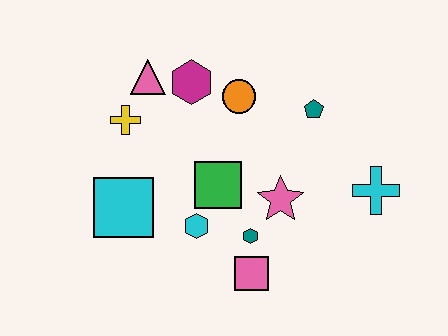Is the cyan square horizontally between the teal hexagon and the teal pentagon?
No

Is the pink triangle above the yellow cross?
Yes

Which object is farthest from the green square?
The cyan cross is farthest from the green square.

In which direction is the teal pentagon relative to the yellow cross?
The teal pentagon is to the right of the yellow cross.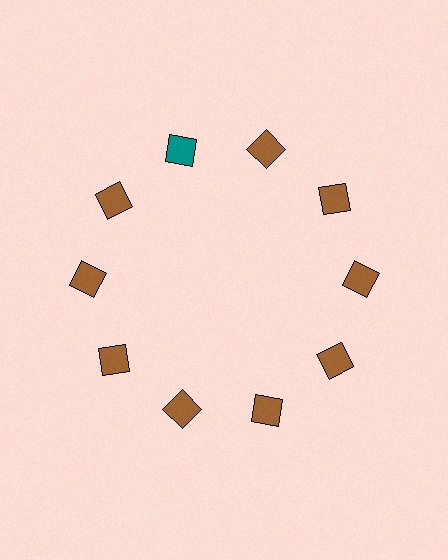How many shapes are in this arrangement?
There are 10 shapes arranged in a ring pattern.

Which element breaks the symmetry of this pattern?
The teal square at roughly the 11 o'clock position breaks the symmetry. All other shapes are brown squares.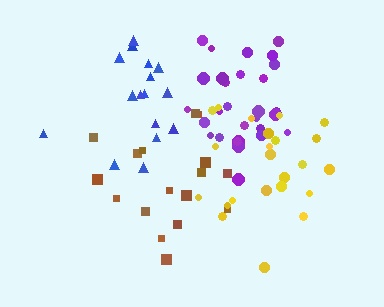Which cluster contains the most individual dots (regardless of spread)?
Purple (29).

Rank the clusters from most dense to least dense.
purple, blue, yellow, brown.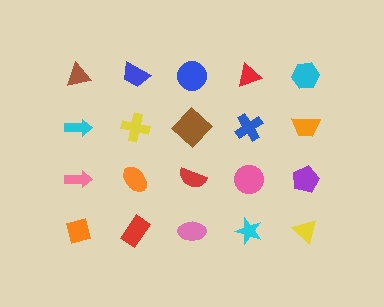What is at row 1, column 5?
A cyan hexagon.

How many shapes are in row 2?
5 shapes.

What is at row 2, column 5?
An orange trapezoid.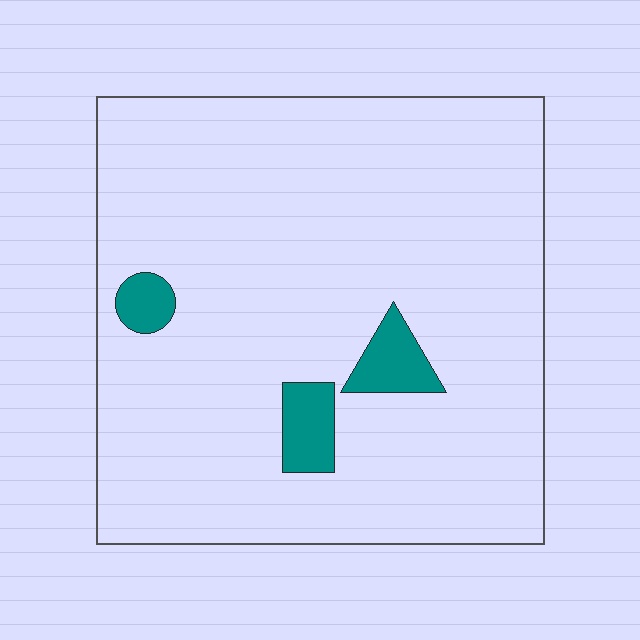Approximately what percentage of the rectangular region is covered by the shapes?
Approximately 5%.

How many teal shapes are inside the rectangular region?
3.